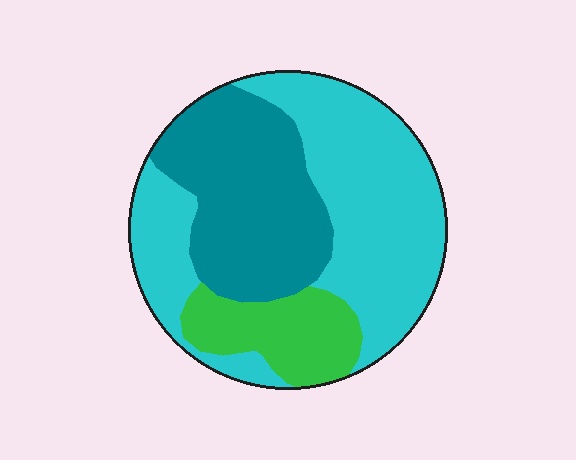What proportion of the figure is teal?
Teal covers roughly 35% of the figure.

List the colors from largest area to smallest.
From largest to smallest: cyan, teal, green.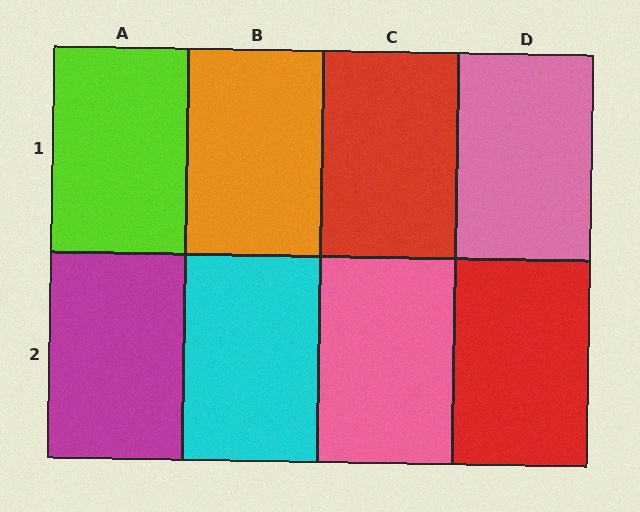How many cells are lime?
1 cell is lime.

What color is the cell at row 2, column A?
Magenta.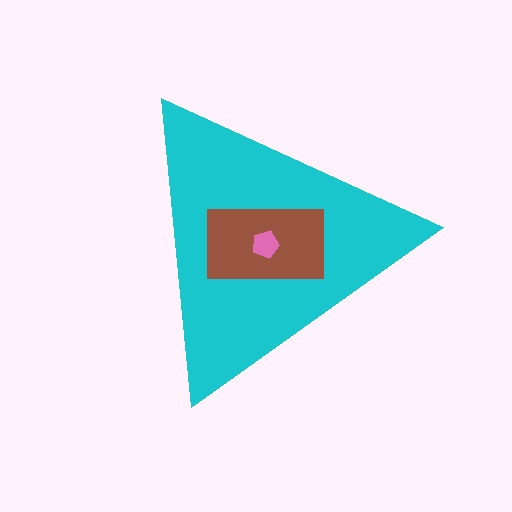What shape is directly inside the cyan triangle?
The brown rectangle.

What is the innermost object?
The pink pentagon.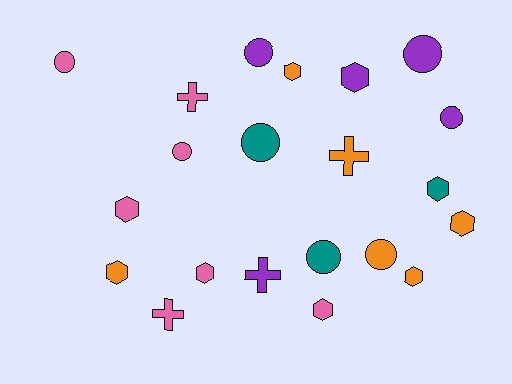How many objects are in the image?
There are 21 objects.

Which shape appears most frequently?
Hexagon, with 9 objects.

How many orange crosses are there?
There is 1 orange cross.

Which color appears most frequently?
Pink, with 7 objects.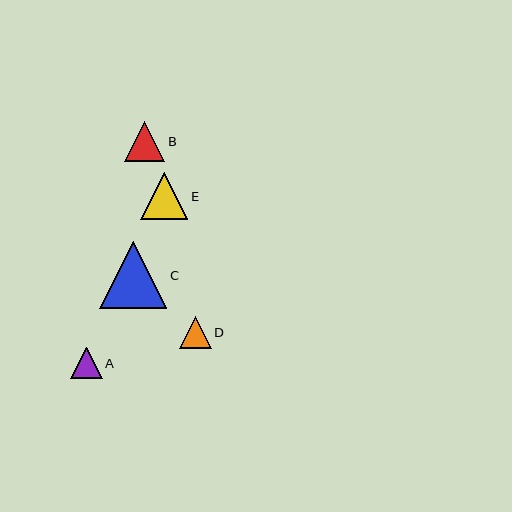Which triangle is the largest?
Triangle C is the largest with a size of approximately 67 pixels.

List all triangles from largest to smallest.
From largest to smallest: C, E, B, D, A.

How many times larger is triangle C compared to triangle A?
Triangle C is approximately 2.1 times the size of triangle A.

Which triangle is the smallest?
Triangle A is the smallest with a size of approximately 31 pixels.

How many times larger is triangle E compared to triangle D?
Triangle E is approximately 1.5 times the size of triangle D.